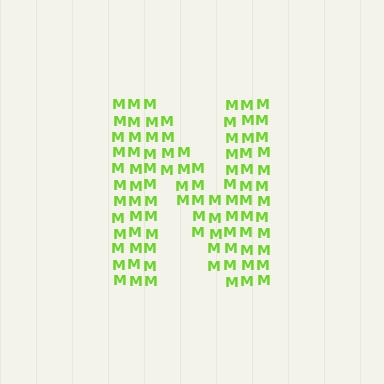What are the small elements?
The small elements are letter M's.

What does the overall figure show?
The overall figure shows the letter N.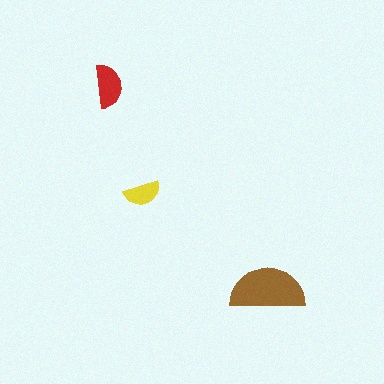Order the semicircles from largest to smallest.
the brown one, the red one, the yellow one.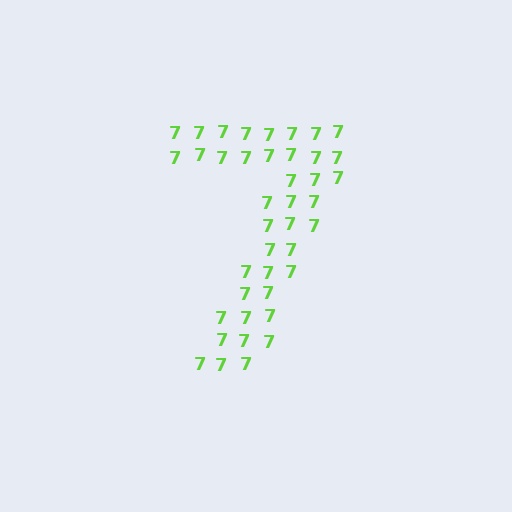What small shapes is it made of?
It is made of small digit 7's.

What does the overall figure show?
The overall figure shows the digit 7.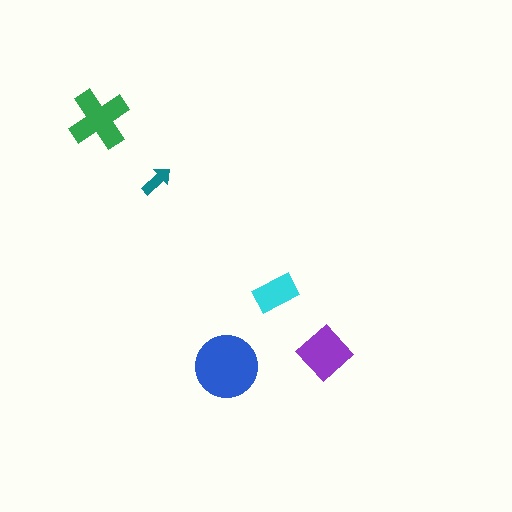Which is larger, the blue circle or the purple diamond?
The blue circle.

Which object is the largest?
The blue circle.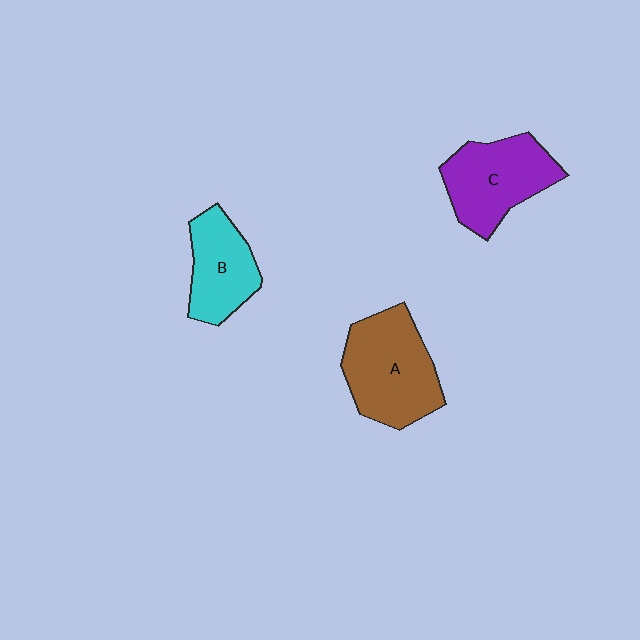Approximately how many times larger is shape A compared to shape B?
Approximately 1.4 times.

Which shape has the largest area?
Shape A (brown).